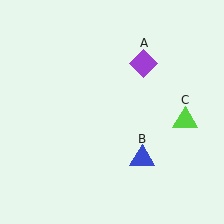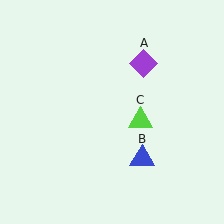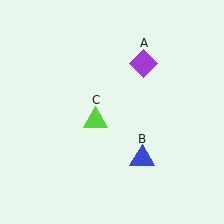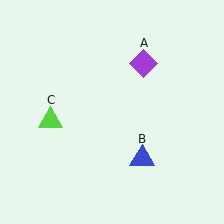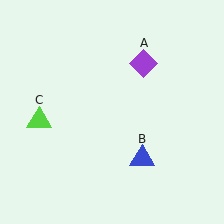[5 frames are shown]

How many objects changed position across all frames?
1 object changed position: lime triangle (object C).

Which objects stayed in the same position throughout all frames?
Purple diamond (object A) and blue triangle (object B) remained stationary.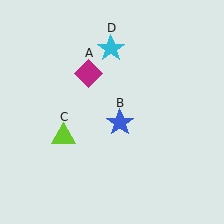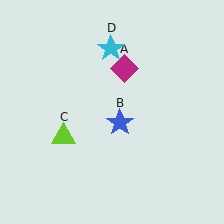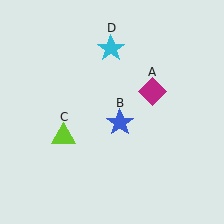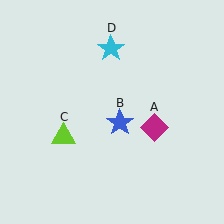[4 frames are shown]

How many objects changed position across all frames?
1 object changed position: magenta diamond (object A).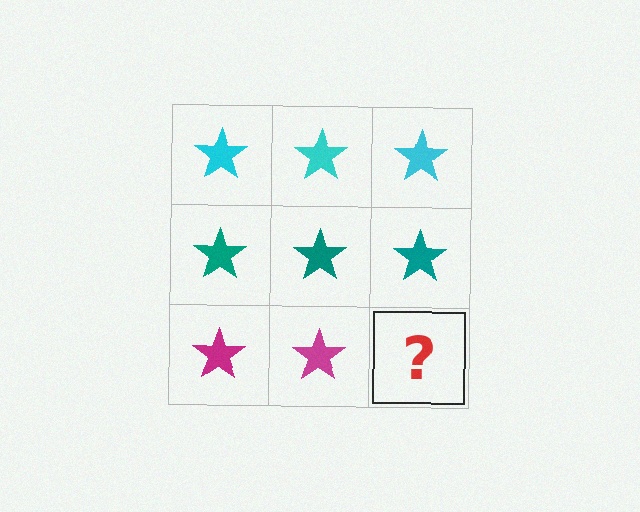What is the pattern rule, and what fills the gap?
The rule is that each row has a consistent color. The gap should be filled with a magenta star.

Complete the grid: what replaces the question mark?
The question mark should be replaced with a magenta star.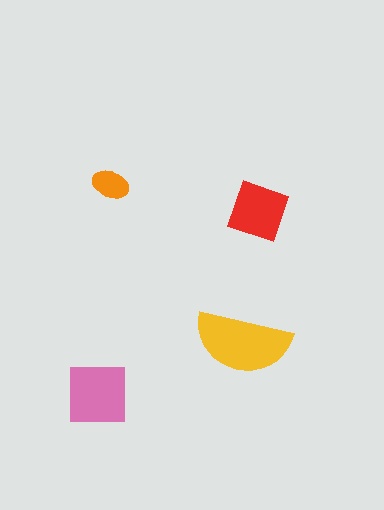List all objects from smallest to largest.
The orange ellipse, the red diamond, the pink square, the yellow semicircle.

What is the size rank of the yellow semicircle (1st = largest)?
1st.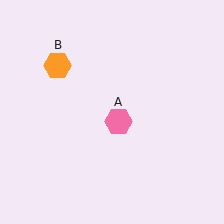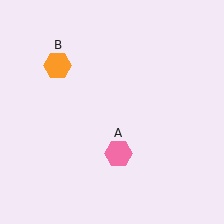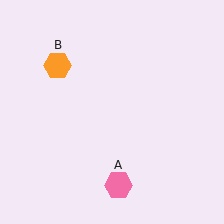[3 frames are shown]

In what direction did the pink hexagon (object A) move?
The pink hexagon (object A) moved down.